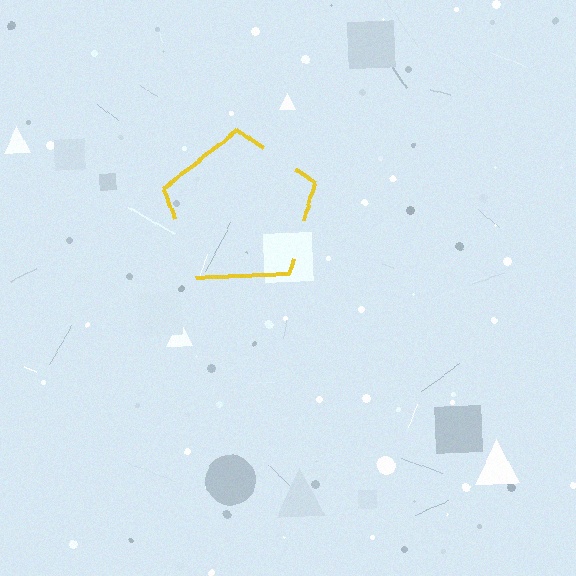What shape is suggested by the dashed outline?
The dashed outline suggests a pentagon.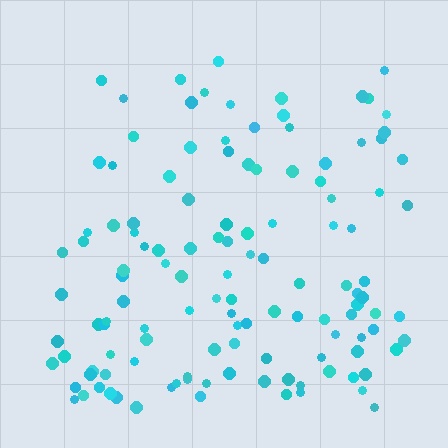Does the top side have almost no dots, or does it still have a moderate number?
Still a moderate number, just noticeably fewer than the bottom.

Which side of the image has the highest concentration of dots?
The bottom.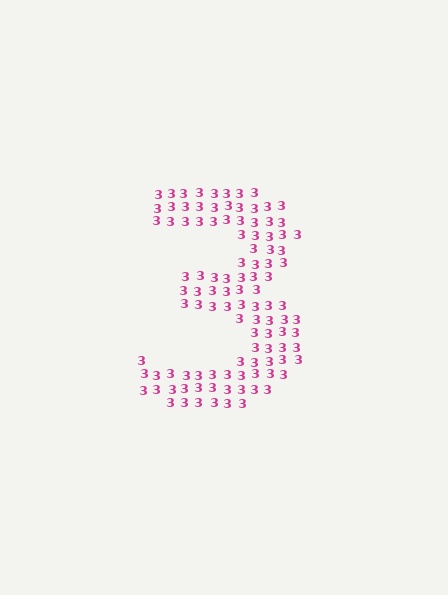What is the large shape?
The large shape is the digit 3.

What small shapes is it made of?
It is made of small digit 3's.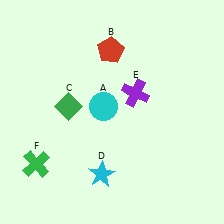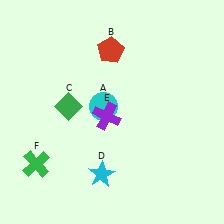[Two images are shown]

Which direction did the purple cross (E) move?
The purple cross (E) moved left.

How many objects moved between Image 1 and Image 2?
1 object moved between the two images.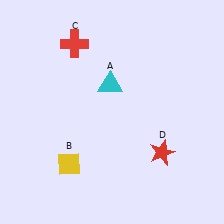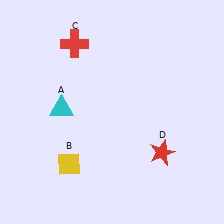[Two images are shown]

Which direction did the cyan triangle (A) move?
The cyan triangle (A) moved left.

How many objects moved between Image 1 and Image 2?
1 object moved between the two images.